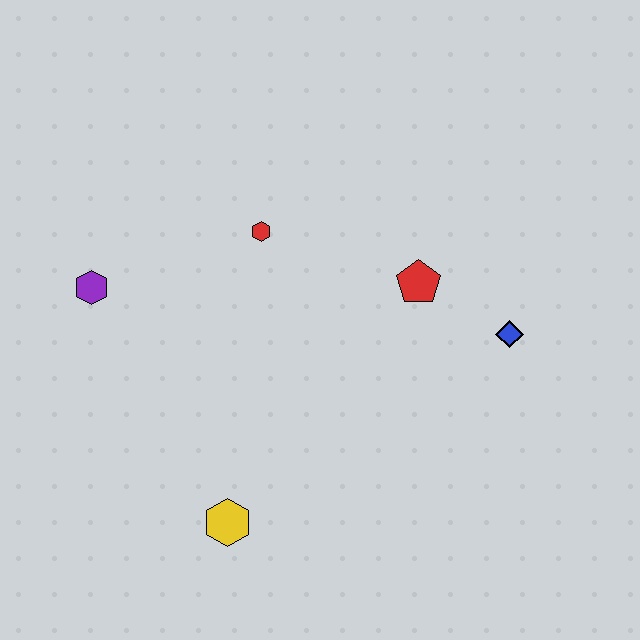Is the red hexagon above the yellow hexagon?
Yes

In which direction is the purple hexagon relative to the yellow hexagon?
The purple hexagon is above the yellow hexagon.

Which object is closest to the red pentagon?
The blue diamond is closest to the red pentagon.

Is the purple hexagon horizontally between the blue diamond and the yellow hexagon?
No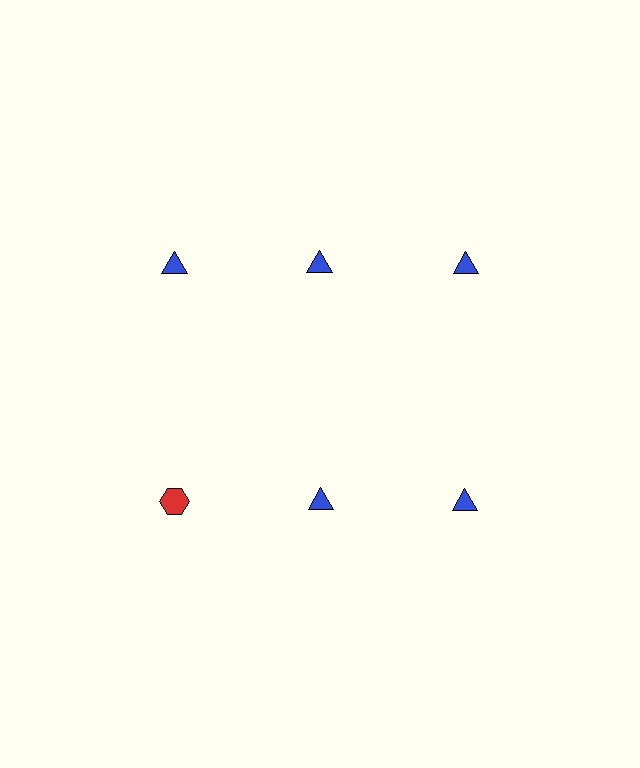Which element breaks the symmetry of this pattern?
The red hexagon in the second row, leftmost column breaks the symmetry. All other shapes are blue triangles.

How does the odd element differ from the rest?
It differs in both color (red instead of blue) and shape (hexagon instead of triangle).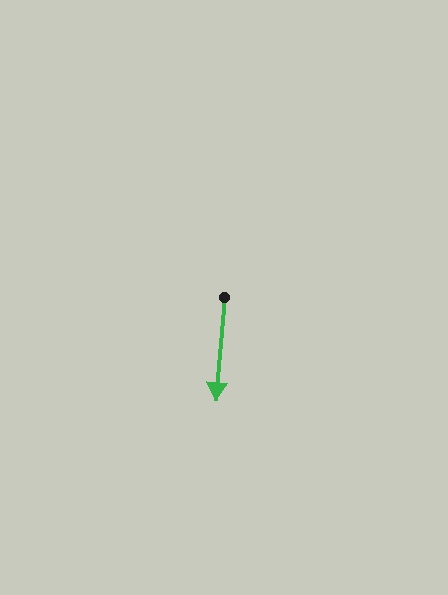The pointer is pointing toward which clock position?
Roughly 6 o'clock.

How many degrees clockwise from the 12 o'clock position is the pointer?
Approximately 185 degrees.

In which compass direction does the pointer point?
South.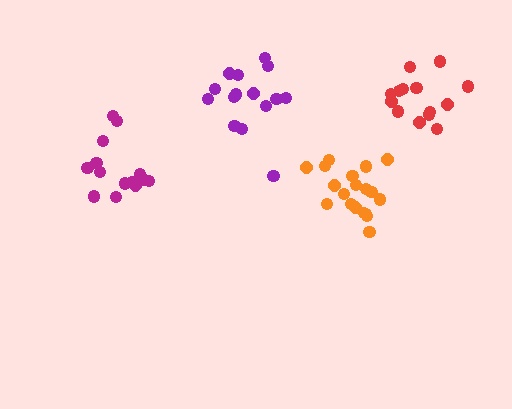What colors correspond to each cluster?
The clusters are colored: red, purple, magenta, orange.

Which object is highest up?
The red cluster is topmost.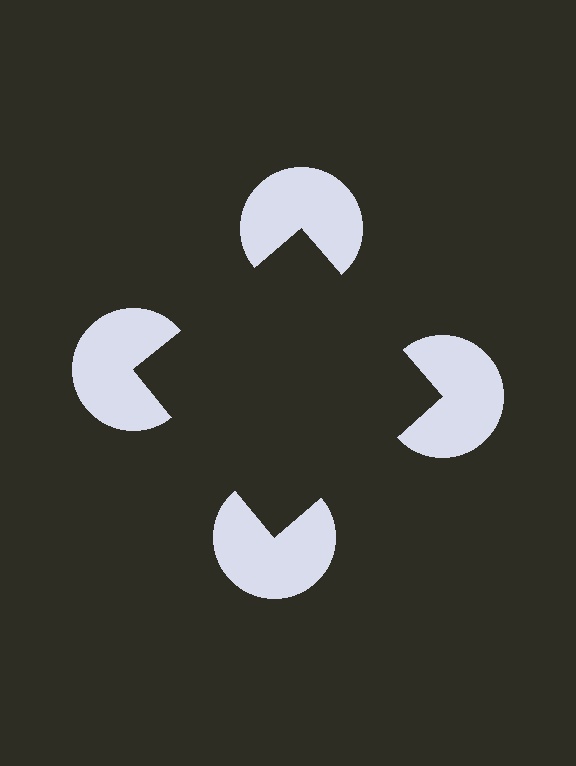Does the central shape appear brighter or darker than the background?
It typically appears slightly darker than the background, even though no actual brightness change is drawn.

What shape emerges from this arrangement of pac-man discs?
An illusory square — its edges are inferred from the aligned wedge cuts in the pac-man discs, not physically drawn.